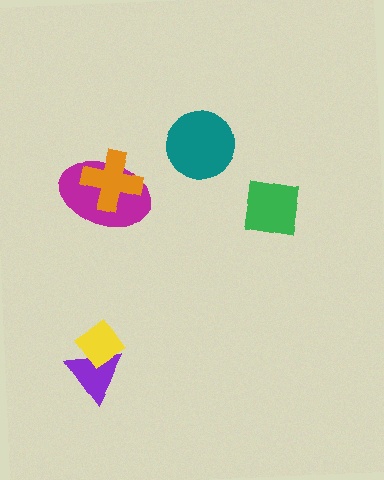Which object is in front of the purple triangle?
The yellow diamond is in front of the purple triangle.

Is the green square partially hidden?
No, no other shape covers it.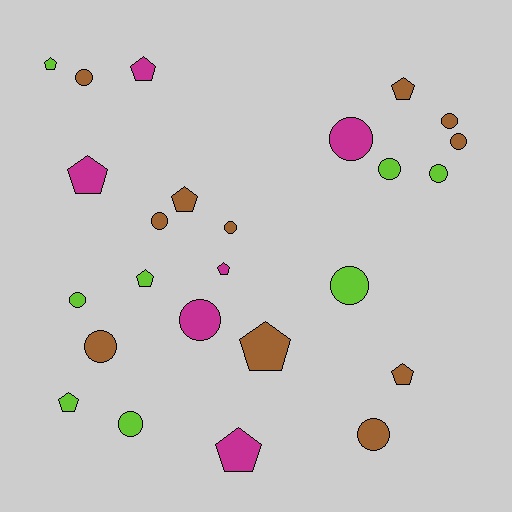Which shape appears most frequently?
Circle, with 14 objects.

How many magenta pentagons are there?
There are 4 magenta pentagons.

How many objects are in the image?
There are 25 objects.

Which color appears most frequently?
Brown, with 11 objects.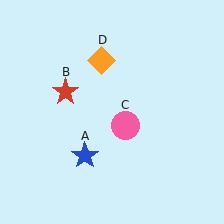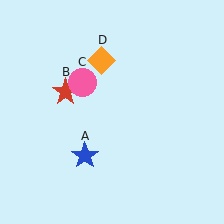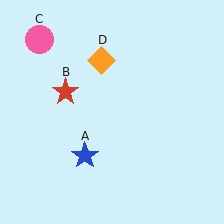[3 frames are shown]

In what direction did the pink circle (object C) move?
The pink circle (object C) moved up and to the left.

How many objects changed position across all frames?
1 object changed position: pink circle (object C).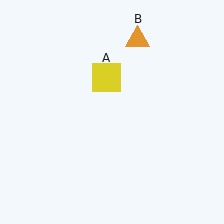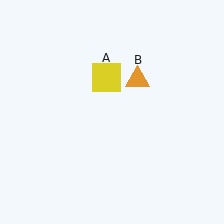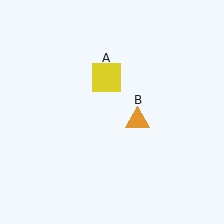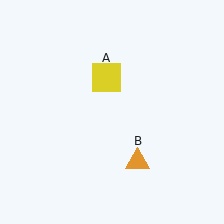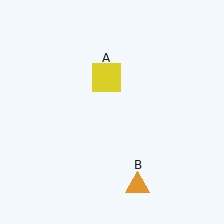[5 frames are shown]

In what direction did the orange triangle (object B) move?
The orange triangle (object B) moved down.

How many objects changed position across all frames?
1 object changed position: orange triangle (object B).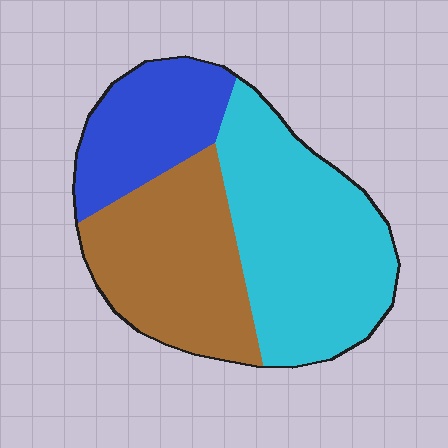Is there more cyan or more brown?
Cyan.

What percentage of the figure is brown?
Brown takes up between a quarter and a half of the figure.